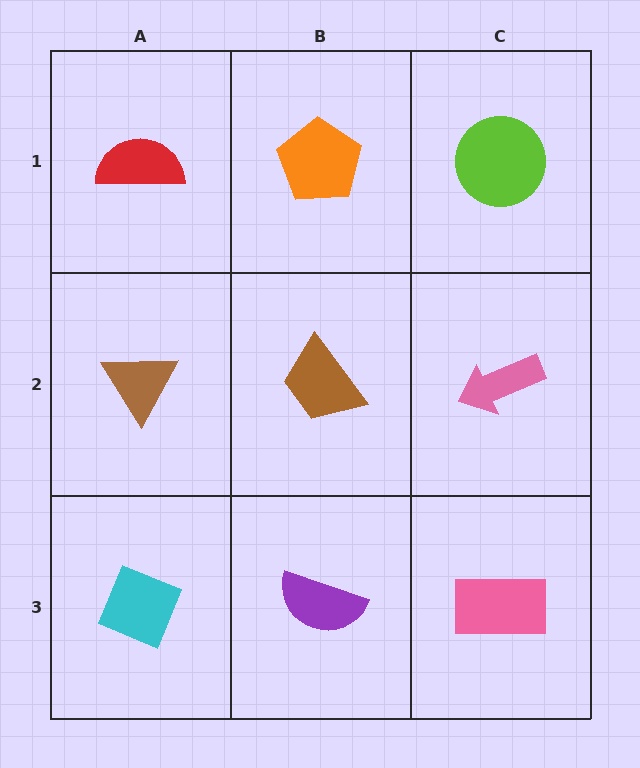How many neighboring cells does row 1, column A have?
2.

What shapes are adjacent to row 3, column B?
A brown trapezoid (row 2, column B), a cyan diamond (row 3, column A), a pink rectangle (row 3, column C).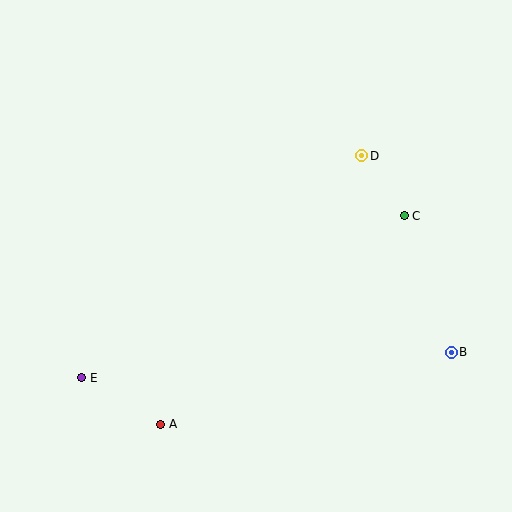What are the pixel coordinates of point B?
Point B is at (451, 352).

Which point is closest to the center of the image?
Point D at (362, 156) is closest to the center.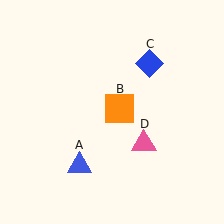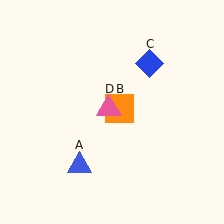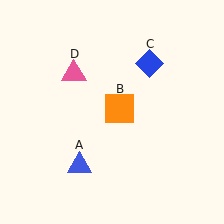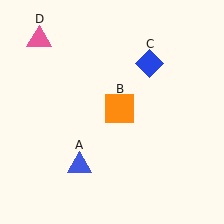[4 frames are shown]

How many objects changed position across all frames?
1 object changed position: pink triangle (object D).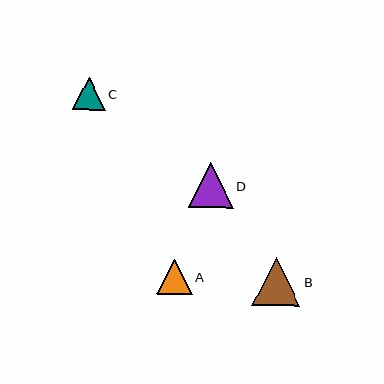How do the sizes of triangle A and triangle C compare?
Triangle A and triangle C are approximately the same size.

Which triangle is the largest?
Triangle B is the largest with a size of approximately 48 pixels.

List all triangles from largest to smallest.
From largest to smallest: B, D, A, C.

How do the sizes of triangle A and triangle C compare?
Triangle A and triangle C are approximately the same size.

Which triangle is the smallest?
Triangle C is the smallest with a size of approximately 33 pixels.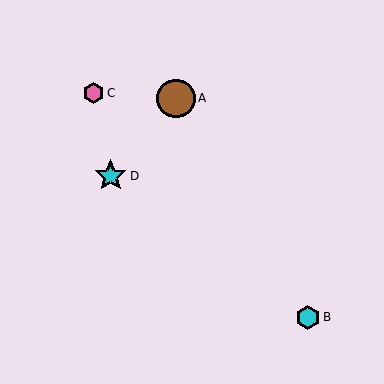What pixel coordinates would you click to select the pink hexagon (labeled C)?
Click at (94, 93) to select the pink hexagon C.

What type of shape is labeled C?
Shape C is a pink hexagon.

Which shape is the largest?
The brown circle (labeled A) is the largest.